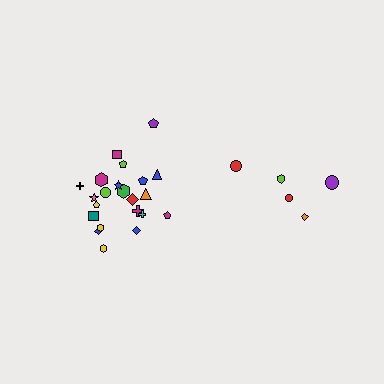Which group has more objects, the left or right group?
The left group.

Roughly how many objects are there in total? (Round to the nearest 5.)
Roughly 25 objects in total.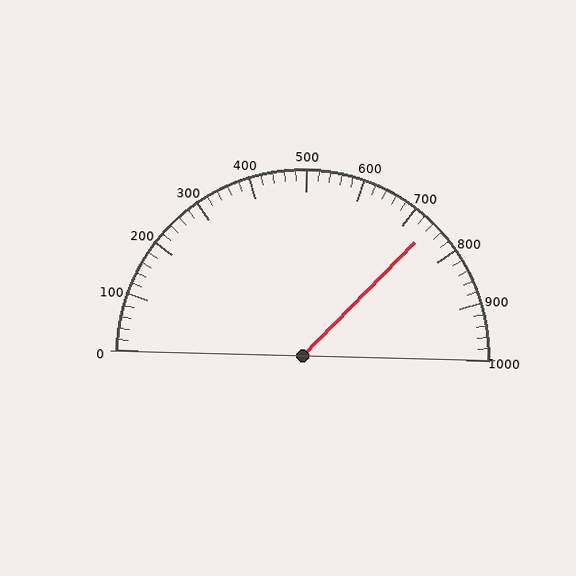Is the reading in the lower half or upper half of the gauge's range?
The reading is in the upper half of the range (0 to 1000).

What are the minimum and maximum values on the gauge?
The gauge ranges from 0 to 1000.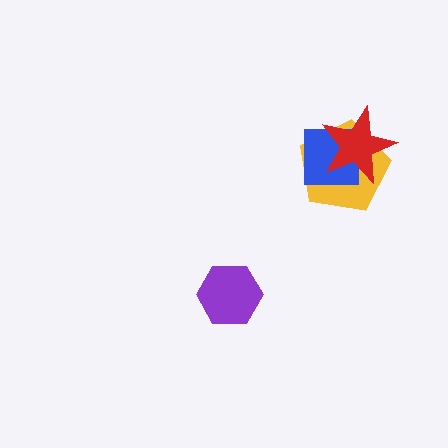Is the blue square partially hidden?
Yes, it is partially covered by another shape.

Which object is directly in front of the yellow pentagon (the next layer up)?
The blue square is directly in front of the yellow pentagon.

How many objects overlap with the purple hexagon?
0 objects overlap with the purple hexagon.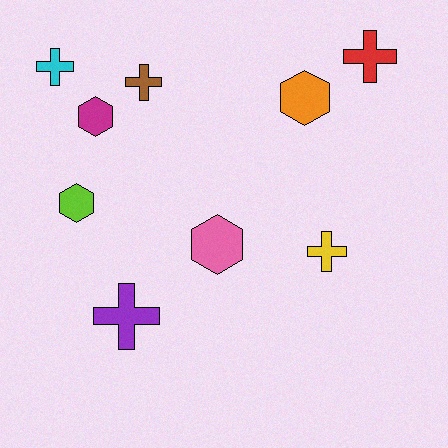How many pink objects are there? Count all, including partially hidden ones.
There is 1 pink object.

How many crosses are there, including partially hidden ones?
There are 5 crosses.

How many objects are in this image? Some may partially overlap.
There are 9 objects.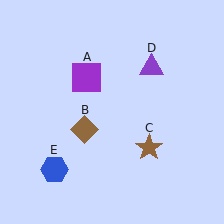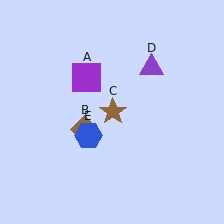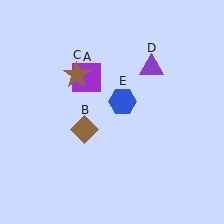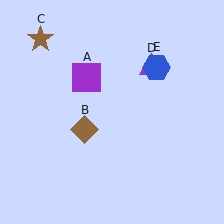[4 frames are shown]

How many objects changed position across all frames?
2 objects changed position: brown star (object C), blue hexagon (object E).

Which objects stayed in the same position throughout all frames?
Purple square (object A) and brown diamond (object B) and purple triangle (object D) remained stationary.